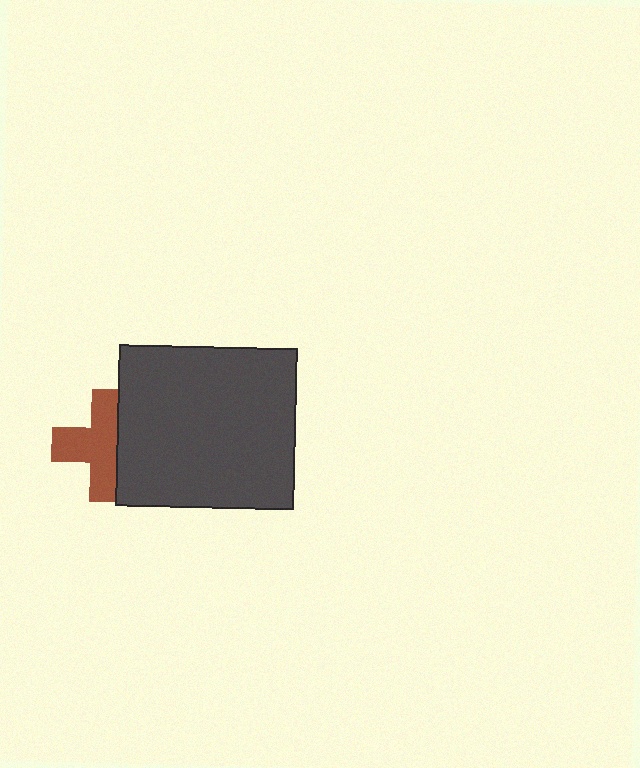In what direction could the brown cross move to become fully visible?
The brown cross could move left. That would shift it out from behind the dark gray rectangle entirely.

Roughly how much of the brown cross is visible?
About half of it is visible (roughly 64%).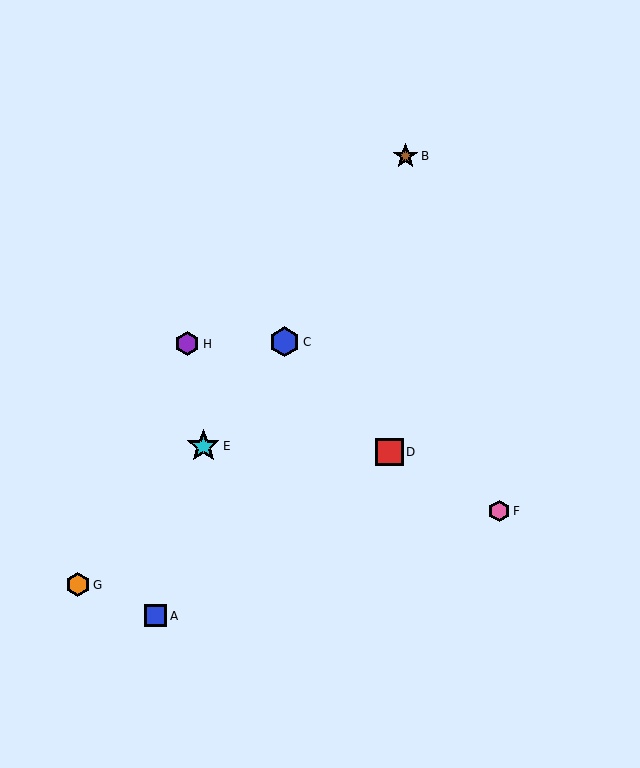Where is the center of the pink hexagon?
The center of the pink hexagon is at (499, 511).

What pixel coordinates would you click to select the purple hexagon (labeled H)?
Click at (187, 344) to select the purple hexagon H.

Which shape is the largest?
The cyan star (labeled E) is the largest.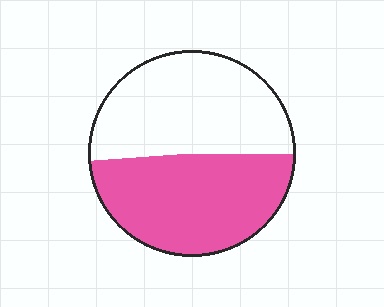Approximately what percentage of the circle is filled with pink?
Approximately 50%.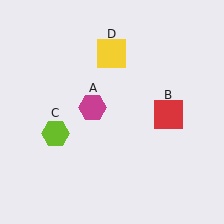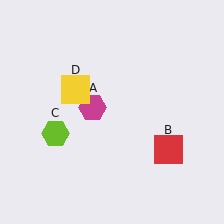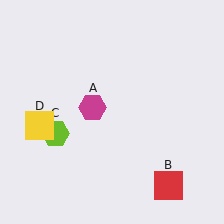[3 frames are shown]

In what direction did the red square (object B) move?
The red square (object B) moved down.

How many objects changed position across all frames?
2 objects changed position: red square (object B), yellow square (object D).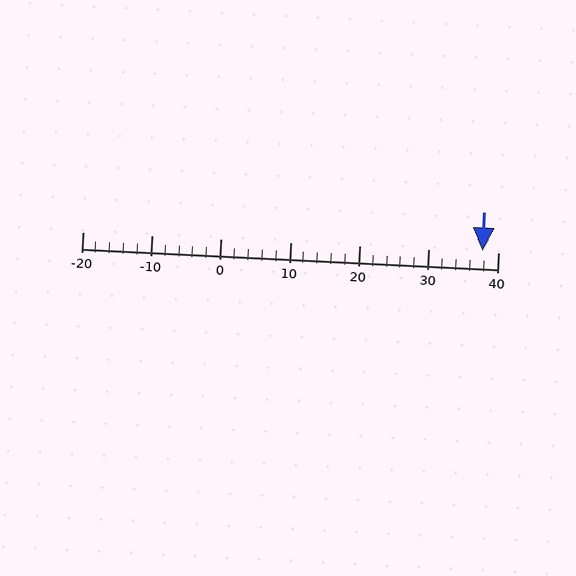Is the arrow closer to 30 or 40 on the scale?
The arrow is closer to 40.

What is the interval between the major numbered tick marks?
The major tick marks are spaced 10 units apart.